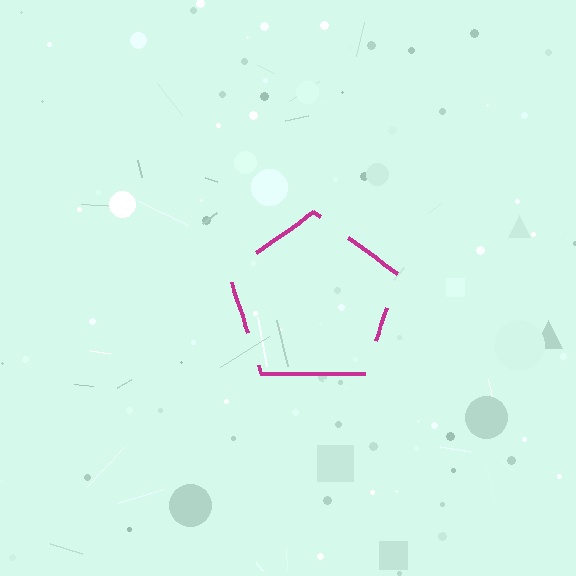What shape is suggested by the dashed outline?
The dashed outline suggests a pentagon.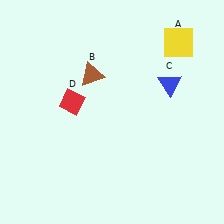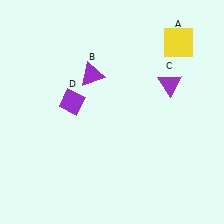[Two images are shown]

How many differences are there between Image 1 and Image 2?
There are 3 differences between the two images.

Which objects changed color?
B changed from brown to purple. C changed from blue to purple. D changed from red to purple.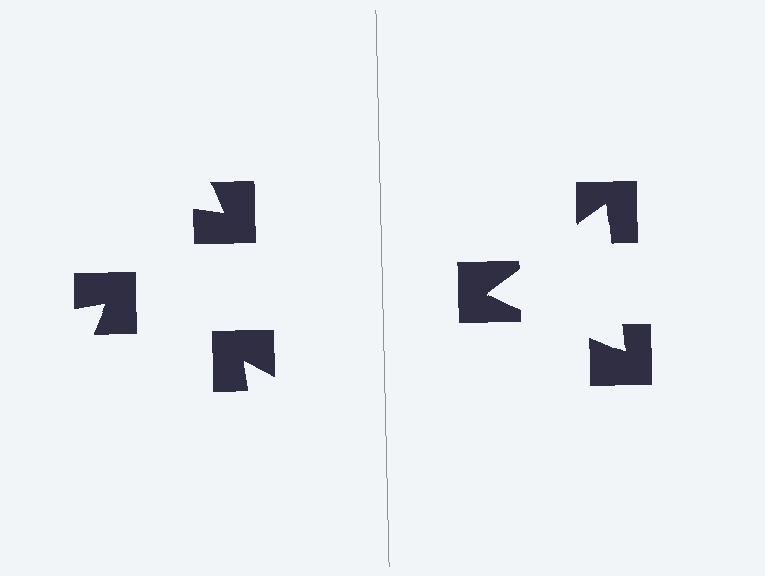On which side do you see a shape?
An illusory triangle appears on the right side. On the left side the wedge cuts are rotated, so no coherent shape forms.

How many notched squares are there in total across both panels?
6 — 3 on each side.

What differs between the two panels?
The notched squares are positioned identically on both sides; only the wedge orientations differ. On the right they align to a triangle; on the left they are misaligned.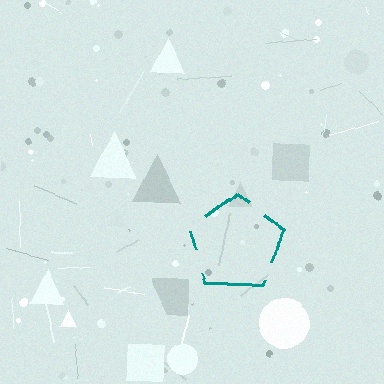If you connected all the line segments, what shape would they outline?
They would outline a pentagon.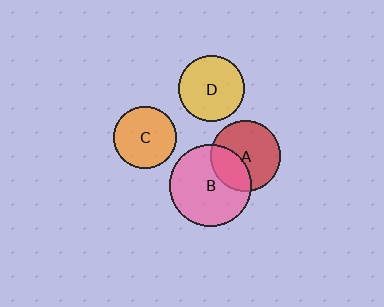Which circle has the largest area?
Circle B (pink).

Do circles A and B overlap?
Yes.